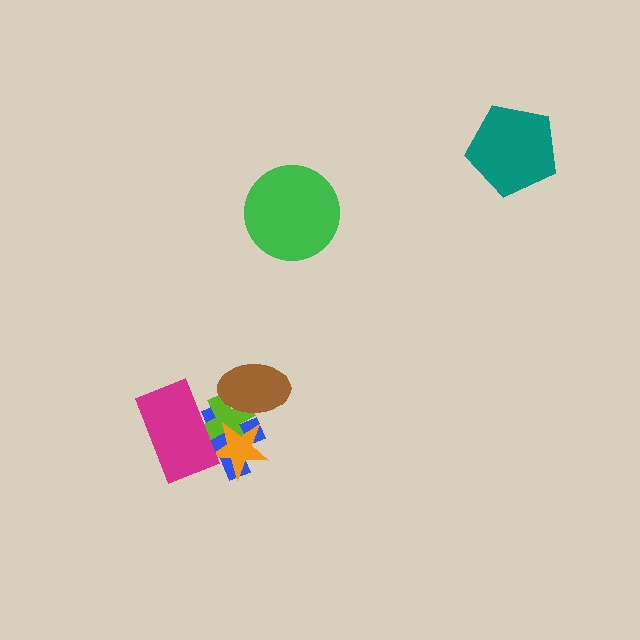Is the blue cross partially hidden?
Yes, it is partially covered by another shape.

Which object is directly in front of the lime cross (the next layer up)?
The orange star is directly in front of the lime cross.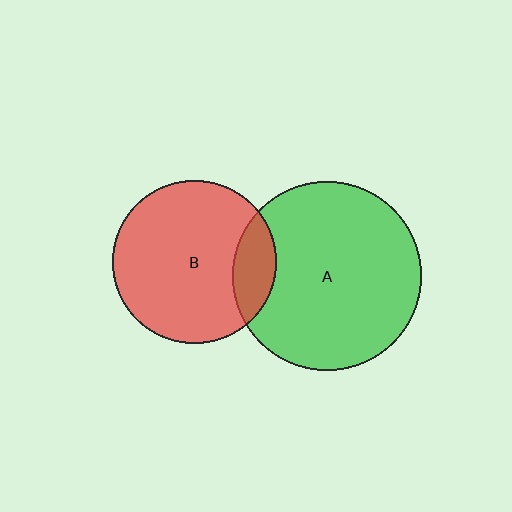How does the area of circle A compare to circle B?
Approximately 1.3 times.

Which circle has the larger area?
Circle A (green).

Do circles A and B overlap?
Yes.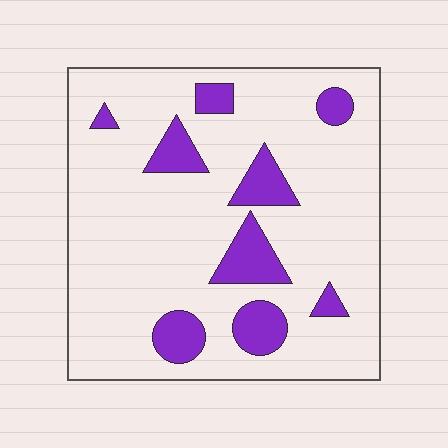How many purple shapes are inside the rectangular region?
9.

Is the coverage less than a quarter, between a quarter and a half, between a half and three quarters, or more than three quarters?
Less than a quarter.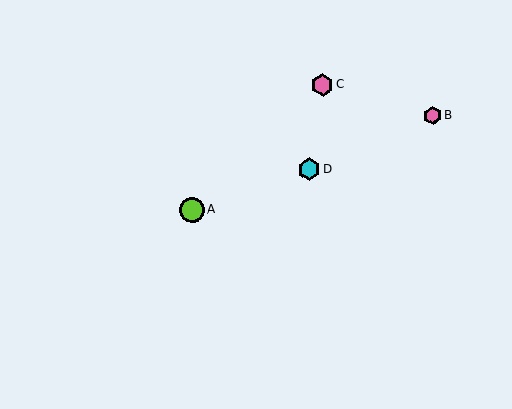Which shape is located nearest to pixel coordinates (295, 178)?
The cyan hexagon (labeled D) at (309, 169) is nearest to that location.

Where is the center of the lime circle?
The center of the lime circle is at (192, 210).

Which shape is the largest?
The lime circle (labeled A) is the largest.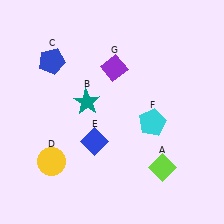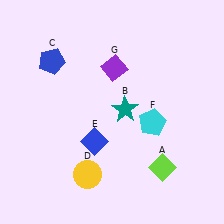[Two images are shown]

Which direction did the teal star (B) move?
The teal star (B) moved right.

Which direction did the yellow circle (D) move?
The yellow circle (D) moved right.